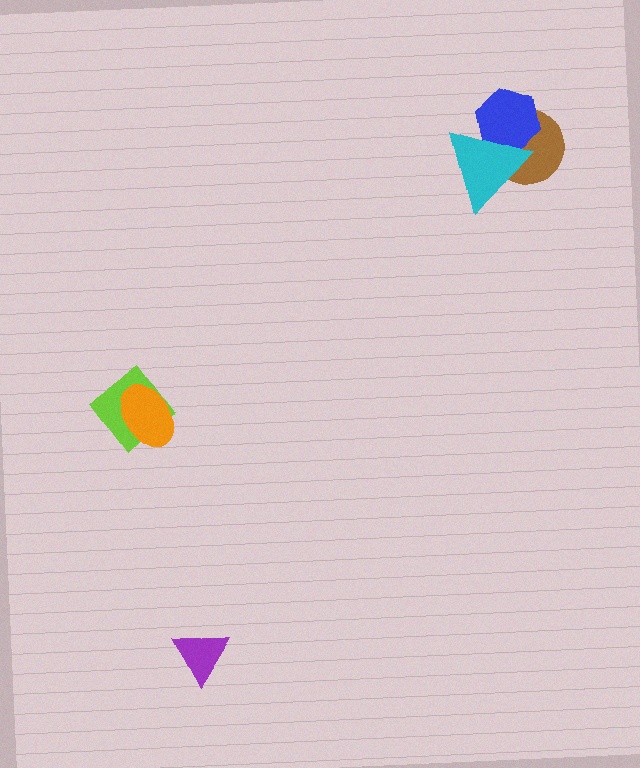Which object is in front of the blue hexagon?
The cyan triangle is in front of the blue hexagon.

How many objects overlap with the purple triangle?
0 objects overlap with the purple triangle.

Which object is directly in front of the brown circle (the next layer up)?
The blue hexagon is directly in front of the brown circle.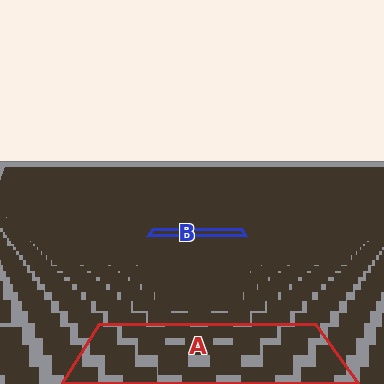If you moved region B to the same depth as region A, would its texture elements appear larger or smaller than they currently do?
They would appear larger. At a closer depth, the same texture elements are projected at a bigger on-screen size.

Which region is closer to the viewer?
Region A is closer. The texture elements there are larger and more spread out.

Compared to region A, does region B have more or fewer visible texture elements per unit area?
Region B has more texture elements per unit area — they are packed more densely because it is farther away.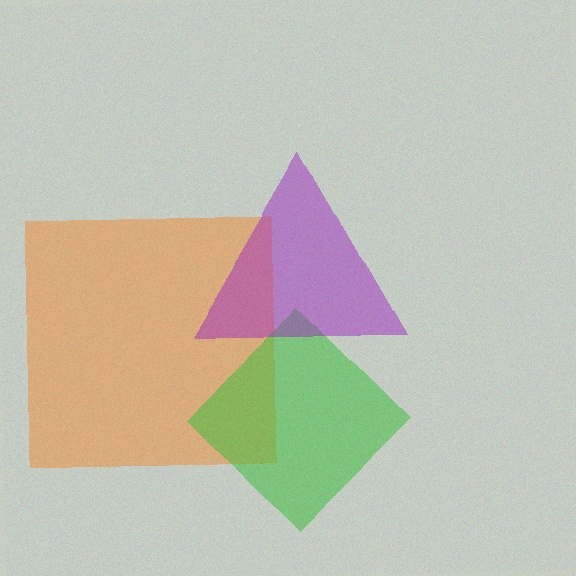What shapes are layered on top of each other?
The layered shapes are: an orange square, a green diamond, a purple triangle.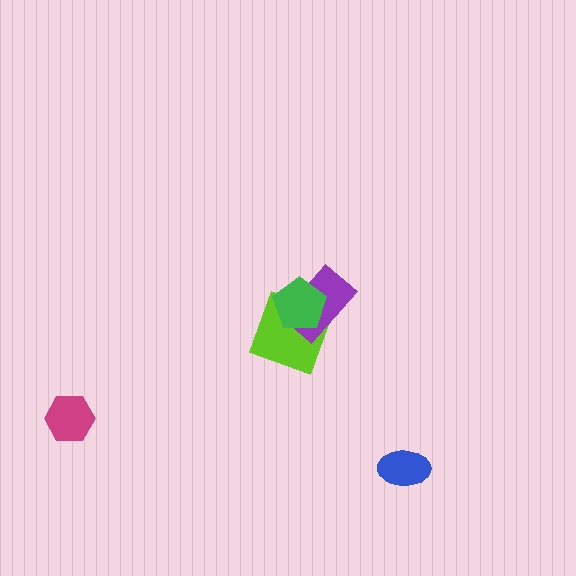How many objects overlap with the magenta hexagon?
0 objects overlap with the magenta hexagon.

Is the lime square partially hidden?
Yes, it is partially covered by another shape.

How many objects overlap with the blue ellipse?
0 objects overlap with the blue ellipse.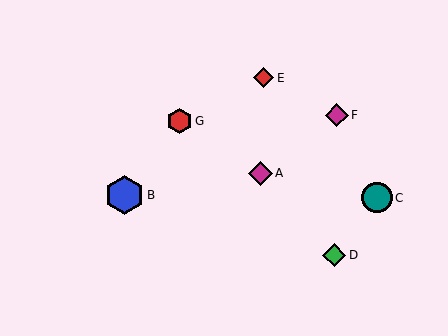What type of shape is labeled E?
Shape E is a red diamond.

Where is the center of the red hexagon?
The center of the red hexagon is at (180, 121).